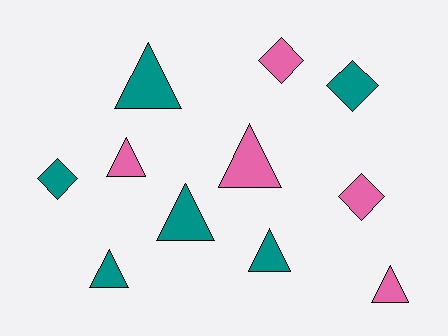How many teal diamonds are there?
There are 2 teal diamonds.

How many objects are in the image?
There are 11 objects.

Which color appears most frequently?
Teal, with 6 objects.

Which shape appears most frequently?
Triangle, with 7 objects.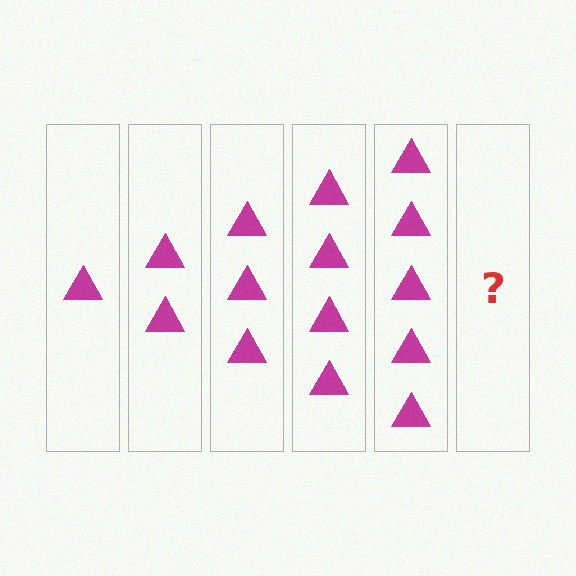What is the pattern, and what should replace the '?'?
The pattern is that each step adds one more triangle. The '?' should be 6 triangles.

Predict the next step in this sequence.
The next step is 6 triangles.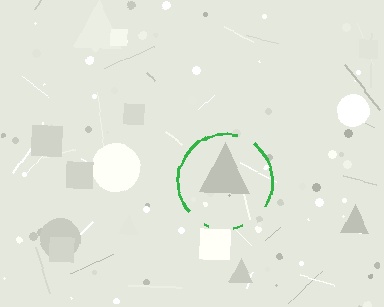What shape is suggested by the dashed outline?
The dashed outline suggests a circle.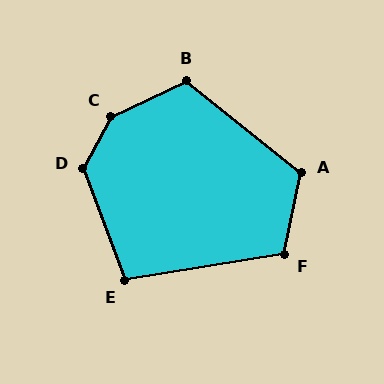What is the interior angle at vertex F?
Approximately 111 degrees (obtuse).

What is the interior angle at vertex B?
Approximately 117 degrees (obtuse).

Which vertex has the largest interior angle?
C, at approximately 142 degrees.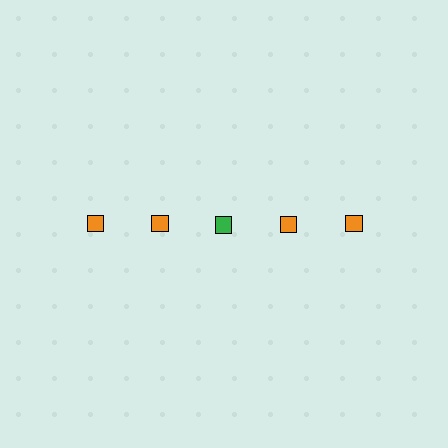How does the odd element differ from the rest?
It has a different color: green instead of orange.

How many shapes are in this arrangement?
There are 5 shapes arranged in a grid pattern.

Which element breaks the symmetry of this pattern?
The green square in the top row, center column breaks the symmetry. All other shapes are orange squares.